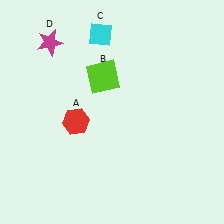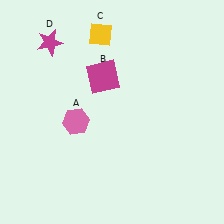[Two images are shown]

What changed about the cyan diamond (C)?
In Image 1, C is cyan. In Image 2, it changed to yellow.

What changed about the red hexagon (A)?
In Image 1, A is red. In Image 2, it changed to pink.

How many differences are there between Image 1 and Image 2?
There are 3 differences between the two images.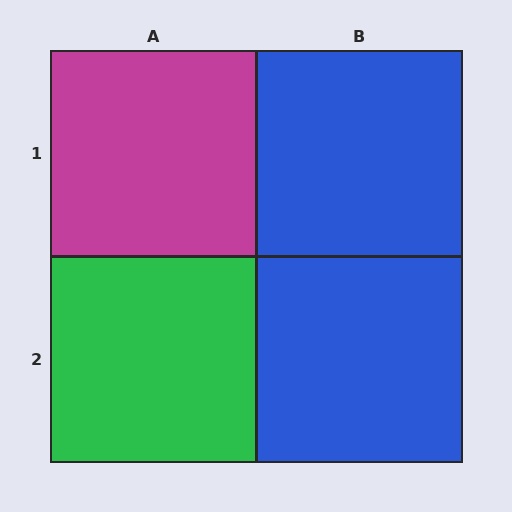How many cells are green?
1 cell is green.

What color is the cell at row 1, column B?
Blue.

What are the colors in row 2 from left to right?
Green, blue.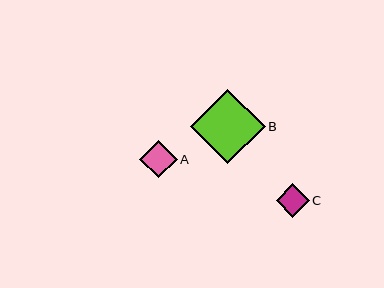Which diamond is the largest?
Diamond B is the largest with a size of approximately 75 pixels.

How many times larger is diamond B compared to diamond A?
Diamond B is approximately 2.0 times the size of diamond A.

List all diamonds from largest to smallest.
From largest to smallest: B, A, C.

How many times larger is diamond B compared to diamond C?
Diamond B is approximately 2.3 times the size of diamond C.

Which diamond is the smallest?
Diamond C is the smallest with a size of approximately 33 pixels.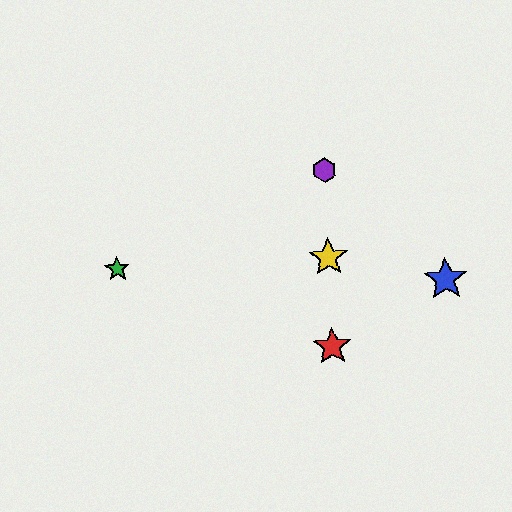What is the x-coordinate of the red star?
The red star is at x≈332.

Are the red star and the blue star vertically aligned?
No, the red star is at x≈332 and the blue star is at x≈445.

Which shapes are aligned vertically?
The red star, the yellow star, the purple hexagon are aligned vertically.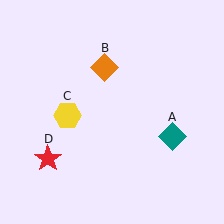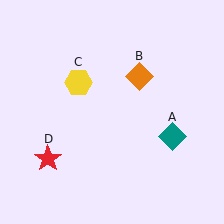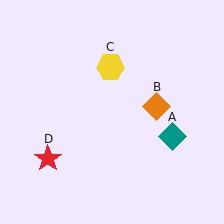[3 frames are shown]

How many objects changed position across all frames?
2 objects changed position: orange diamond (object B), yellow hexagon (object C).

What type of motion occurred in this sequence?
The orange diamond (object B), yellow hexagon (object C) rotated clockwise around the center of the scene.